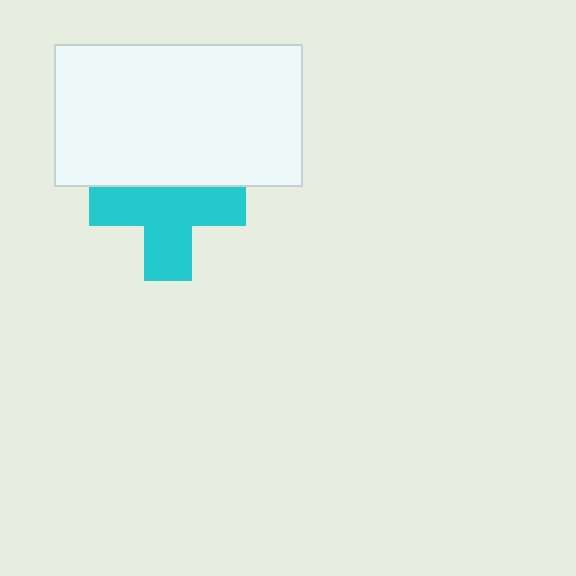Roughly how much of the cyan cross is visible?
Most of it is visible (roughly 69%).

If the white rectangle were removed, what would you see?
You would see the complete cyan cross.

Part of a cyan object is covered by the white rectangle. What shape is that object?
It is a cross.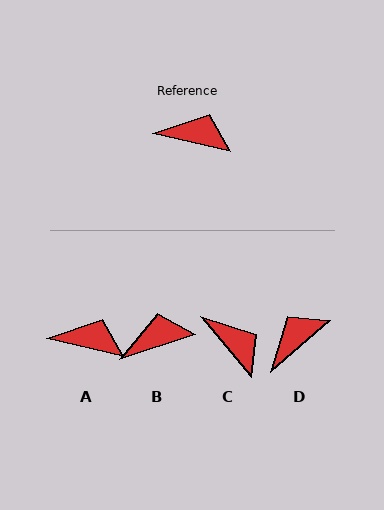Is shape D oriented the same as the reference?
No, it is off by about 55 degrees.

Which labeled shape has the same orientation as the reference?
A.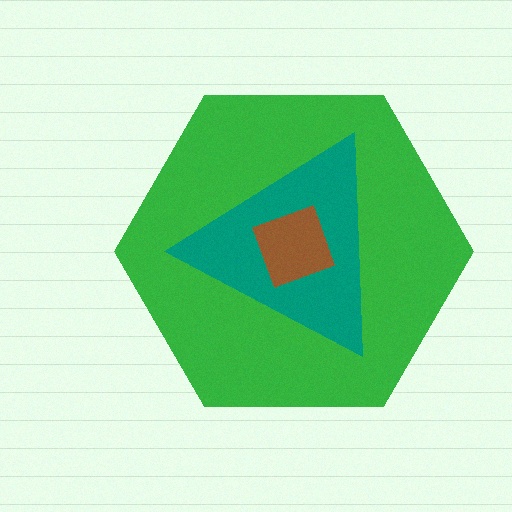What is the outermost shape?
The green hexagon.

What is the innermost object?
The brown square.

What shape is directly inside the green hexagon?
The teal triangle.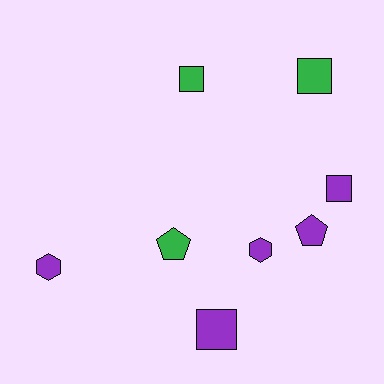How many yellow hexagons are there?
There are no yellow hexagons.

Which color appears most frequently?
Purple, with 5 objects.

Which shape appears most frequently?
Square, with 4 objects.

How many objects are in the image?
There are 8 objects.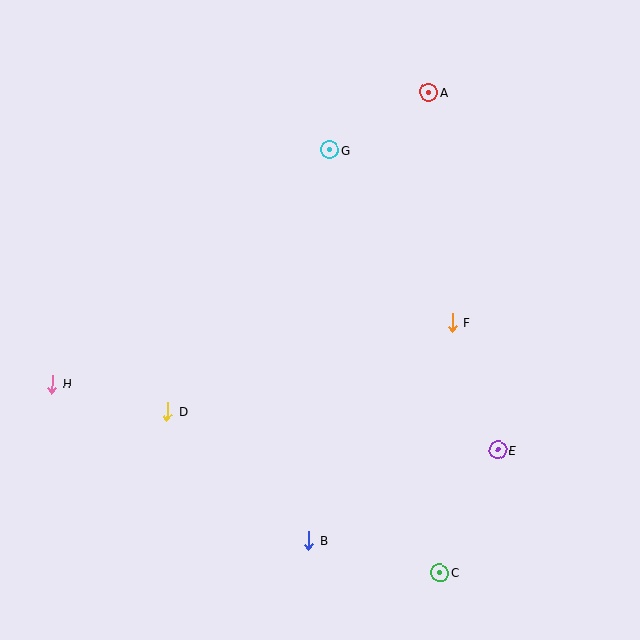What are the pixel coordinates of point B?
Point B is at (309, 541).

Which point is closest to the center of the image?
Point F at (452, 322) is closest to the center.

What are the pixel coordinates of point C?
Point C is at (440, 573).